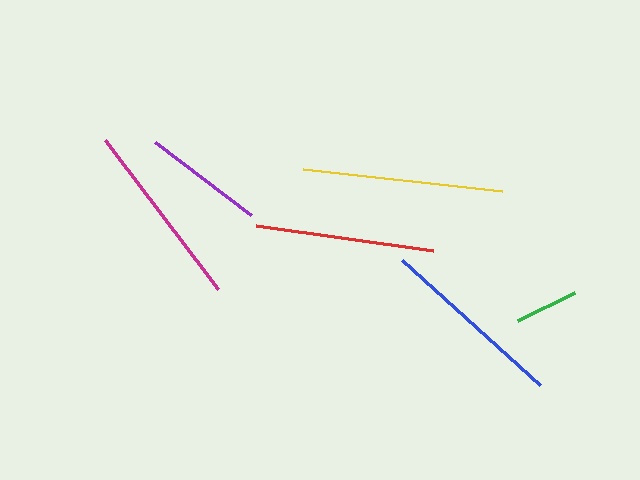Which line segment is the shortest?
The green line is the shortest at approximately 63 pixels.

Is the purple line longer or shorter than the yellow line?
The yellow line is longer than the purple line.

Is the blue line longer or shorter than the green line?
The blue line is longer than the green line.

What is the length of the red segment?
The red segment is approximately 179 pixels long.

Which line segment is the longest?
The yellow line is the longest at approximately 200 pixels.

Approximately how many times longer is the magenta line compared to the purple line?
The magenta line is approximately 1.5 times the length of the purple line.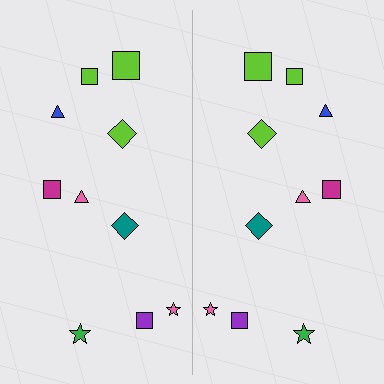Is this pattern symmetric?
Yes, this pattern has bilateral (reflection) symmetry.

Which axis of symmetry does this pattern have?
The pattern has a vertical axis of symmetry running through the center of the image.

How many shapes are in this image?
There are 20 shapes in this image.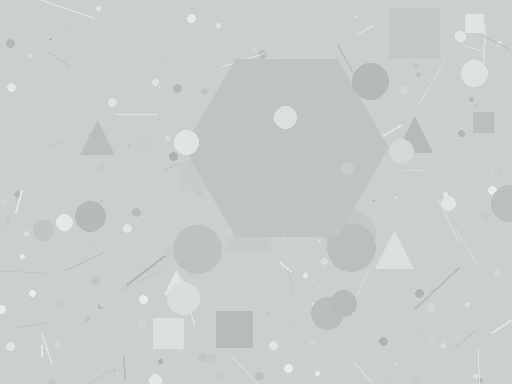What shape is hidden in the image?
A hexagon is hidden in the image.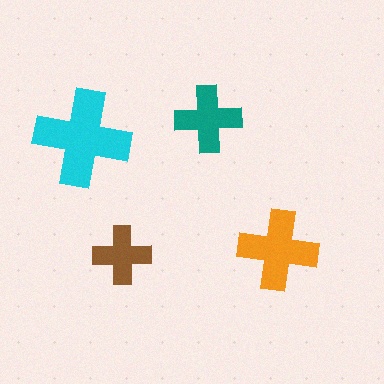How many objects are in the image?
There are 4 objects in the image.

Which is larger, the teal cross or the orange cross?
The orange one.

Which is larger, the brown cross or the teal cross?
The teal one.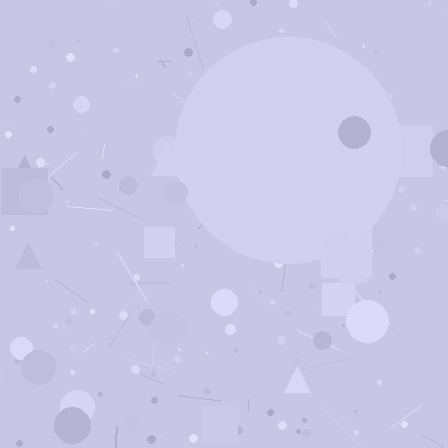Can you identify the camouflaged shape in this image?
The camouflaged shape is a circle.